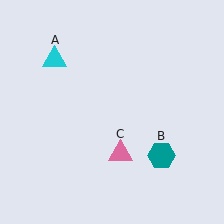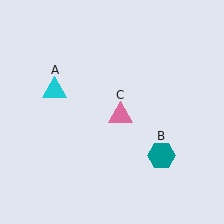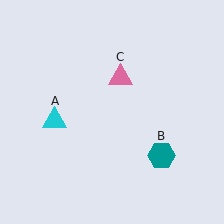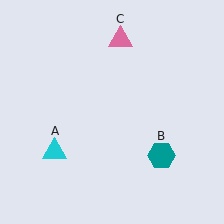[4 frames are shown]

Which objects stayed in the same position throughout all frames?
Teal hexagon (object B) remained stationary.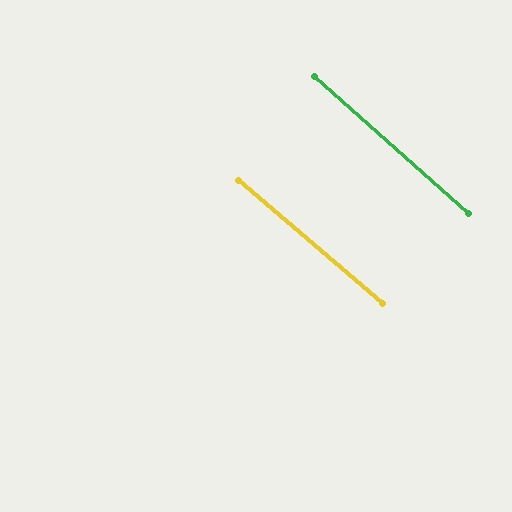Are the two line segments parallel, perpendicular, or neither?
Parallel — their directions differ by only 1.1°.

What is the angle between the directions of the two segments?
Approximately 1 degree.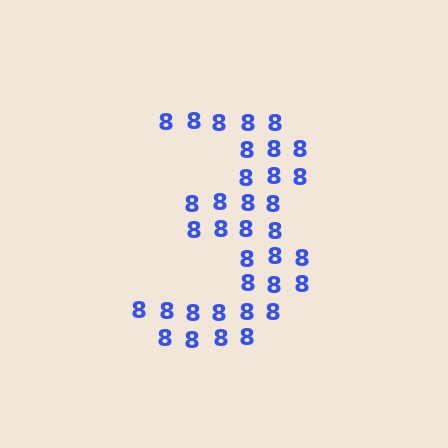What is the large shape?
The large shape is the digit 3.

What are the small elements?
The small elements are digit 8's.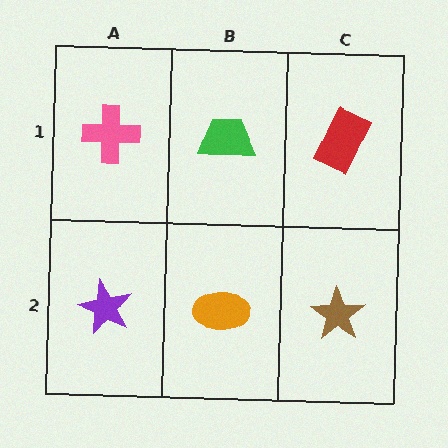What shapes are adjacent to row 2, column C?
A red rectangle (row 1, column C), an orange ellipse (row 2, column B).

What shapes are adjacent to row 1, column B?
An orange ellipse (row 2, column B), a pink cross (row 1, column A), a red rectangle (row 1, column C).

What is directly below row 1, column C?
A brown star.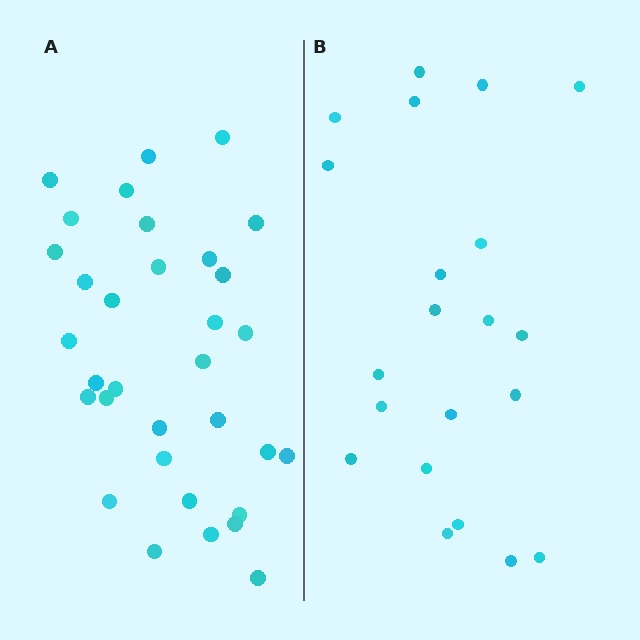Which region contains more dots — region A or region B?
Region A (the left region) has more dots.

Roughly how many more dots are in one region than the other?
Region A has roughly 12 or so more dots than region B.